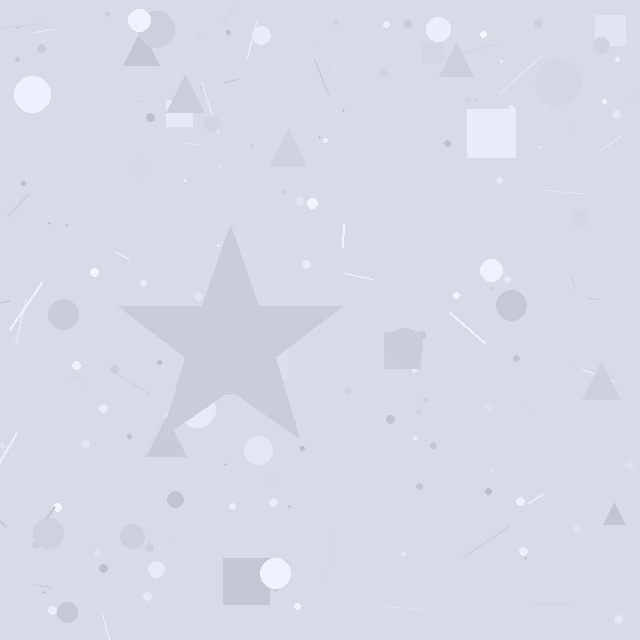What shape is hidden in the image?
A star is hidden in the image.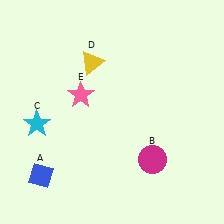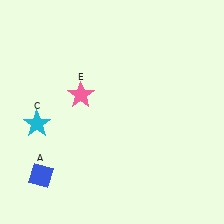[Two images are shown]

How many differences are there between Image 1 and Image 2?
There are 2 differences between the two images.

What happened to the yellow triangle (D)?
The yellow triangle (D) was removed in Image 2. It was in the top-left area of Image 1.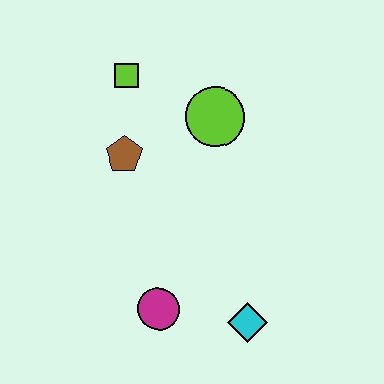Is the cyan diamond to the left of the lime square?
No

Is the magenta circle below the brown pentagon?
Yes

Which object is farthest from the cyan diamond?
The lime square is farthest from the cyan diamond.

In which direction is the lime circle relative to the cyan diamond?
The lime circle is above the cyan diamond.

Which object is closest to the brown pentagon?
The lime square is closest to the brown pentagon.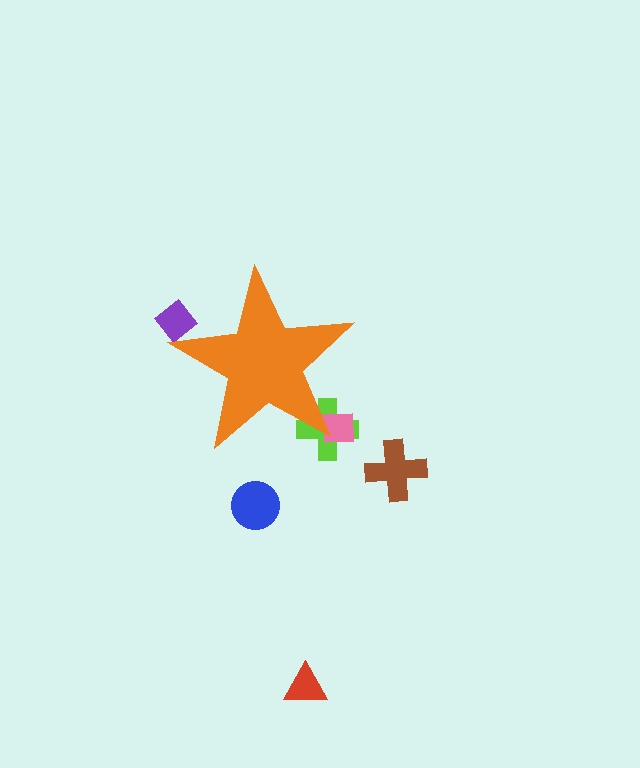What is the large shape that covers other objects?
An orange star.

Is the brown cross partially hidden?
No, the brown cross is fully visible.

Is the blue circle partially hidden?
No, the blue circle is fully visible.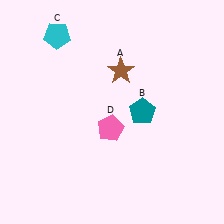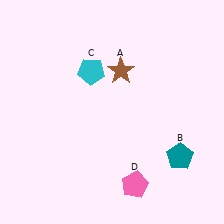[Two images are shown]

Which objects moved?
The objects that moved are: the teal pentagon (B), the cyan pentagon (C), the pink pentagon (D).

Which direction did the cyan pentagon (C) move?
The cyan pentagon (C) moved down.